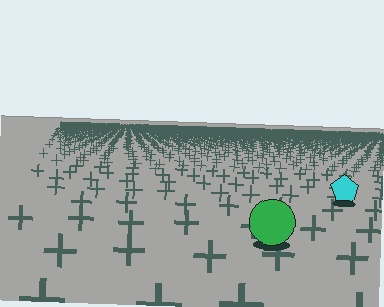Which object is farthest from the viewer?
The cyan pentagon is farthest from the viewer. It appears smaller and the ground texture around it is denser.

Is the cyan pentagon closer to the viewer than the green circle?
No. The green circle is closer — you can tell from the texture gradient: the ground texture is coarser near it.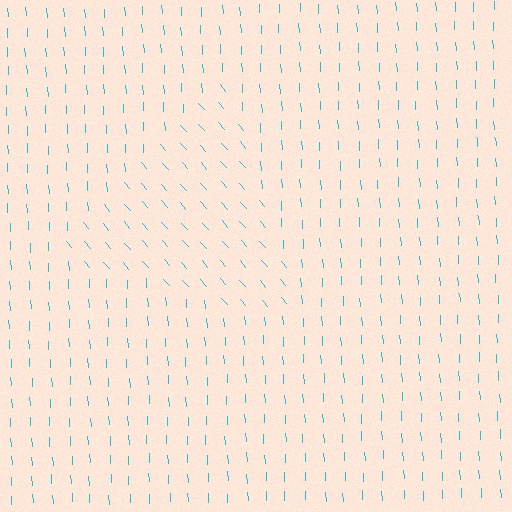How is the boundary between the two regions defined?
The boundary is defined purely by a change in line orientation (approximately 38 degrees difference). All lines are the same color and thickness.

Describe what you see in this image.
The image is filled with small cyan line segments. A triangle region in the image has lines oriented differently from the surrounding lines, creating a visible texture boundary.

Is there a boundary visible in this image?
Yes, there is a texture boundary formed by a change in line orientation.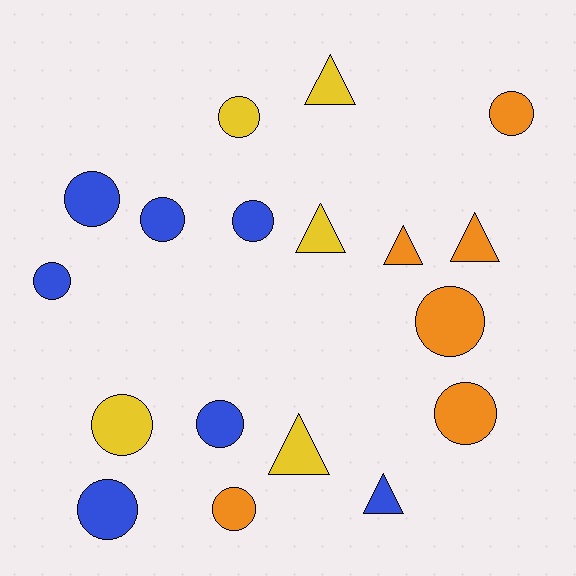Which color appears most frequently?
Blue, with 7 objects.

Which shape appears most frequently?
Circle, with 12 objects.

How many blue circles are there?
There are 6 blue circles.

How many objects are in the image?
There are 18 objects.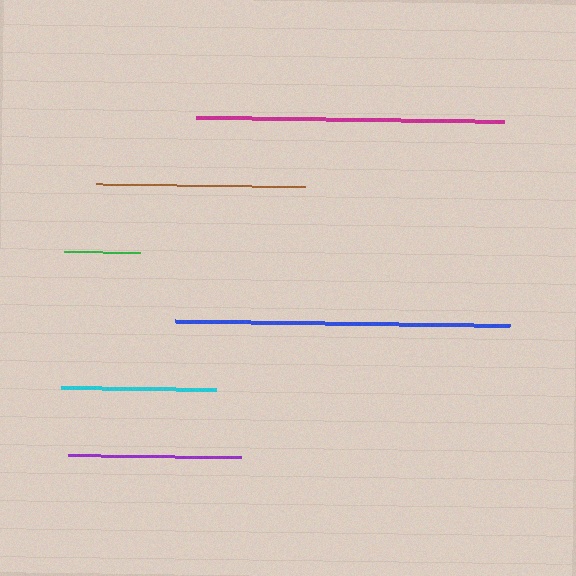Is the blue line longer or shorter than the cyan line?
The blue line is longer than the cyan line.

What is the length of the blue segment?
The blue segment is approximately 335 pixels long.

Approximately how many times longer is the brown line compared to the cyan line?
The brown line is approximately 1.4 times the length of the cyan line.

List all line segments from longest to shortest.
From longest to shortest: blue, magenta, brown, purple, cyan, green.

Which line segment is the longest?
The blue line is the longest at approximately 335 pixels.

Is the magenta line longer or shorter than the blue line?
The blue line is longer than the magenta line.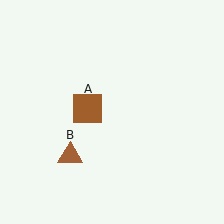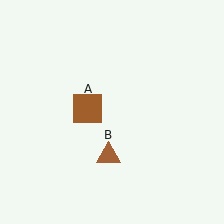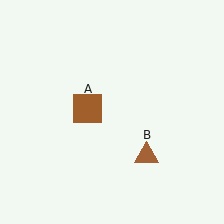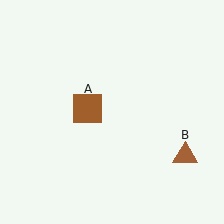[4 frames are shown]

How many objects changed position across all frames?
1 object changed position: brown triangle (object B).